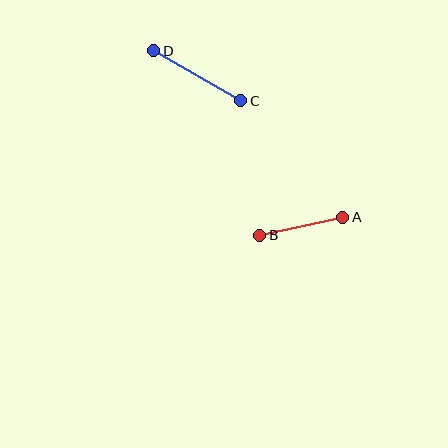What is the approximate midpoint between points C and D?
The midpoint is at approximately (197, 76) pixels.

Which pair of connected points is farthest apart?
Points C and D are farthest apart.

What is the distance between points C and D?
The distance is approximately 100 pixels.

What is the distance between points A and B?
The distance is approximately 85 pixels.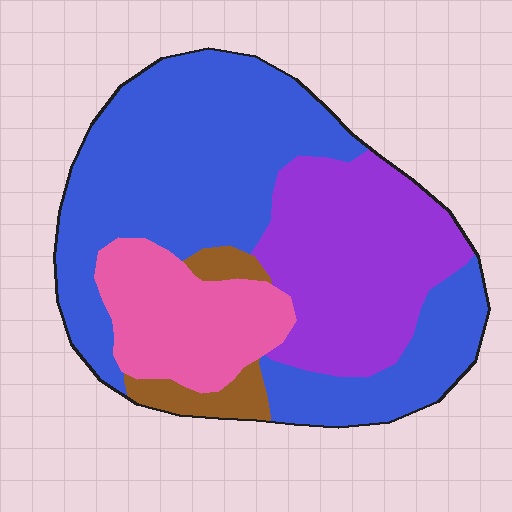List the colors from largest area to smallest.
From largest to smallest: blue, purple, pink, brown.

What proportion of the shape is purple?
Purple covers 27% of the shape.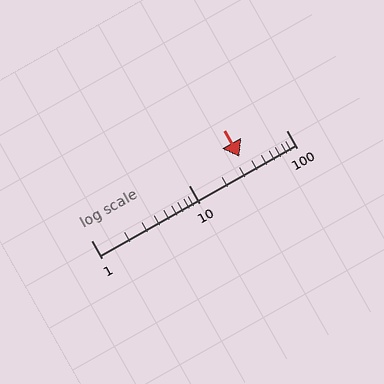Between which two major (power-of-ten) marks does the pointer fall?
The pointer is between 10 and 100.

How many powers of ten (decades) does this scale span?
The scale spans 2 decades, from 1 to 100.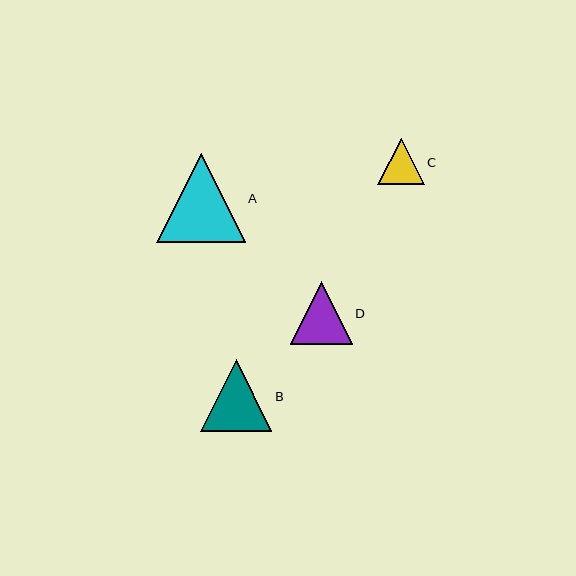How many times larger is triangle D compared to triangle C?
Triangle D is approximately 1.3 times the size of triangle C.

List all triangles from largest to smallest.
From largest to smallest: A, B, D, C.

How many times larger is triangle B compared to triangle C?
Triangle B is approximately 1.6 times the size of triangle C.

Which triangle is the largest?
Triangle A is the largest with a size of approximately 88 pixels.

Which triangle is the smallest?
Triangle C is the smallest with a size of approximately 46 pixels.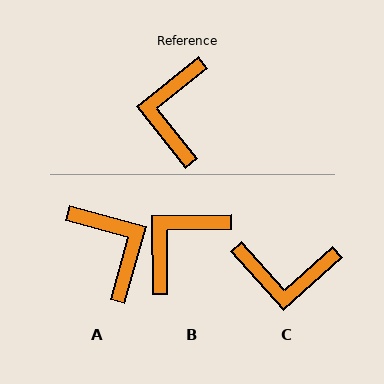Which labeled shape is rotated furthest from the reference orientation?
A, about 144 degrees away.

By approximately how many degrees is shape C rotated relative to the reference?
Approximately 93 degrees counter-clockwise.